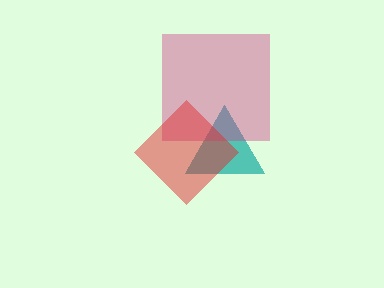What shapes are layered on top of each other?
The layered shapes are: a teal triangle, a magenta square, a red diamond.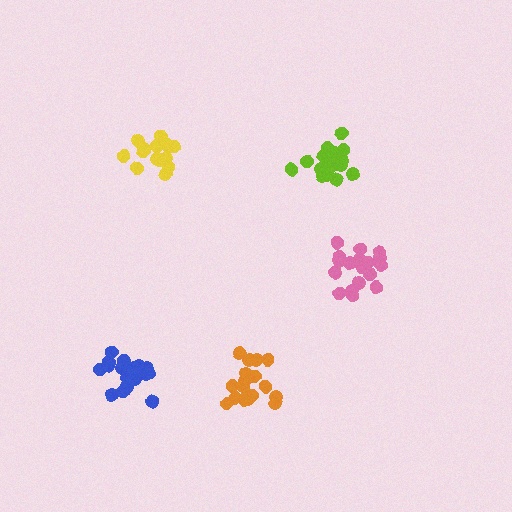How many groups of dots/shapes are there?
There are 5 groups.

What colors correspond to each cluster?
The clusters are colored: yellow, orange, blue, pink, lime.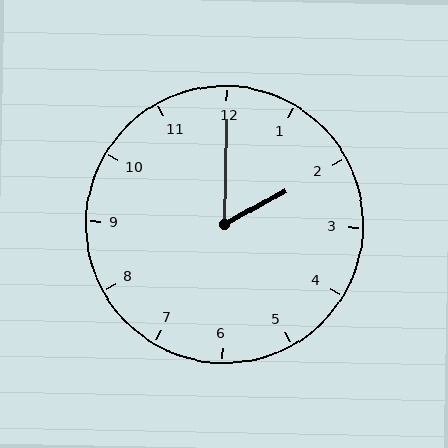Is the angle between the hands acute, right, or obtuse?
It is acute.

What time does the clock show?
2:00.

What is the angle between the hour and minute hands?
Approximately 60 degrees.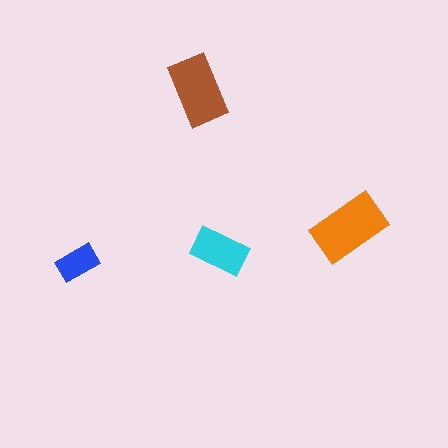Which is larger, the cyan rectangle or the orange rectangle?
The orange one.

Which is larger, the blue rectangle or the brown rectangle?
The brown one.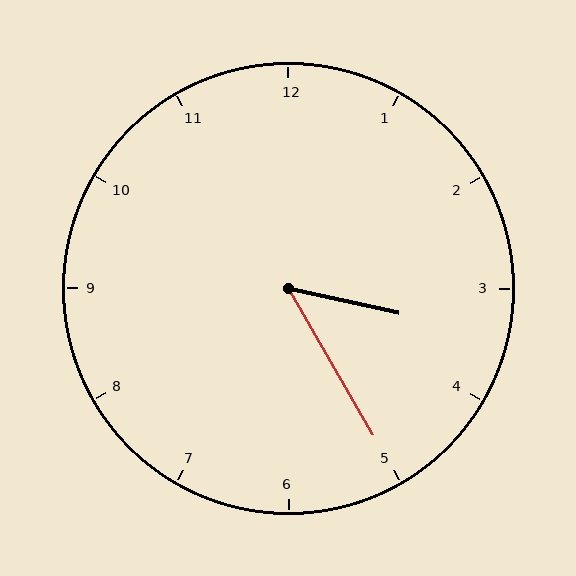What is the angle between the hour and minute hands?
Approximately 48 degrees.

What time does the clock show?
3:25.